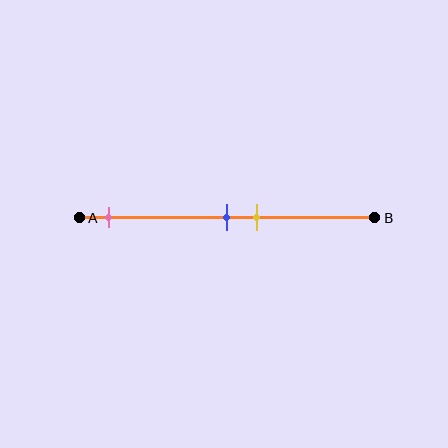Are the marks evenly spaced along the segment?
No, the marks are not evenly spaced.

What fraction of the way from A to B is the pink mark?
The pink mark is approximately 10% (0.1) of the way from A to B.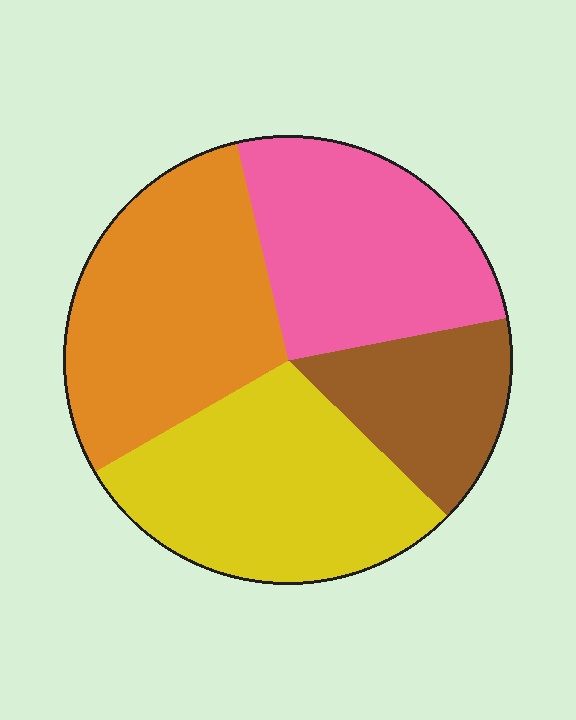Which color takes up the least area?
Brown, at roughly 15%.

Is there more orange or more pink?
Orange.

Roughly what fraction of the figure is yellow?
Yellow covers around 30% of the figure.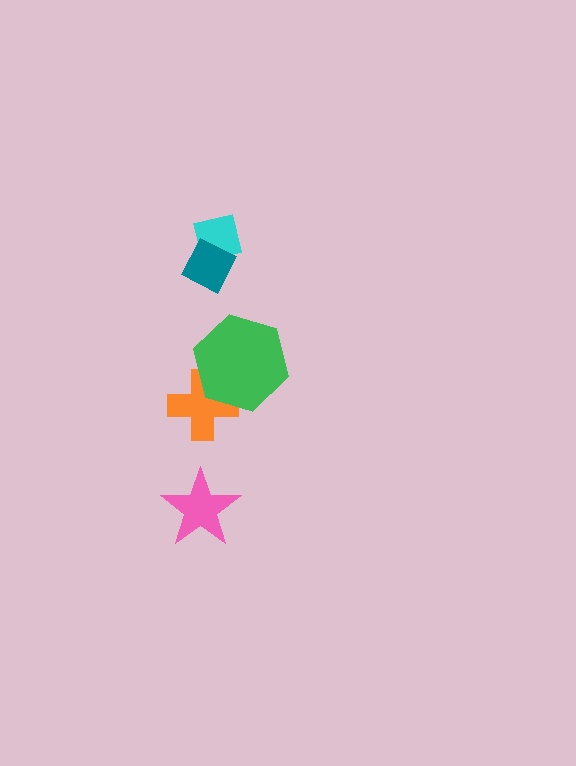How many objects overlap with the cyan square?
1 object overlaps with the cyan square.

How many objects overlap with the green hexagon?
1 object overlaps with the green hexagon.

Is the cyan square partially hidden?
Yes, it is partially covered by another shape.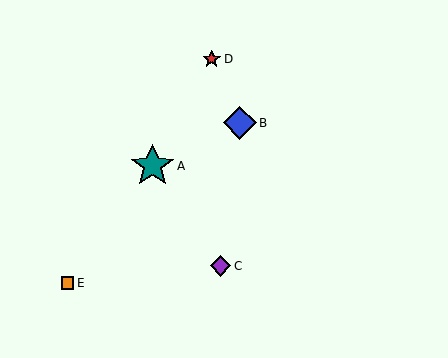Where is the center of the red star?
The center of the red star is at (212, 59).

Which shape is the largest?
The teal star (labeled A) is the largest.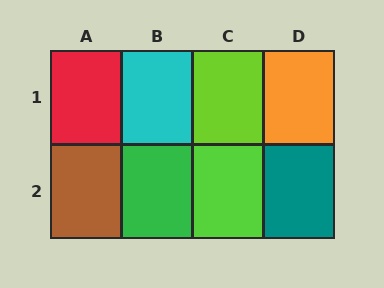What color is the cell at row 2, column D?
Teal.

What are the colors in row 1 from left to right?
Red, cyan, lime, orange.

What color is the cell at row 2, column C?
Lime.